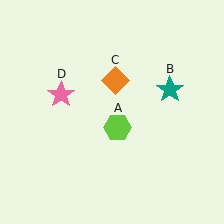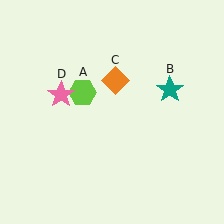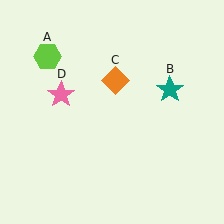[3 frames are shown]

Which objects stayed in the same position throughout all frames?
Teal star (object B) and orange diamond (object C) and pink star (object D) remained stationary.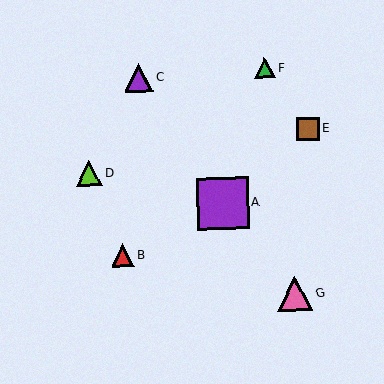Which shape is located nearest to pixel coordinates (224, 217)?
The purple square (labeled A) at (223, 203) is nearest to that location.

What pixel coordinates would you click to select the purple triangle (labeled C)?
Click at (139, 78) to select the purple triangle C.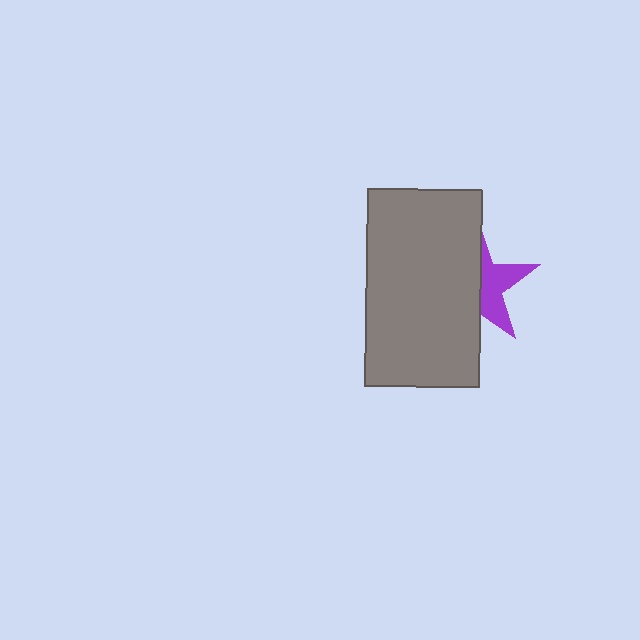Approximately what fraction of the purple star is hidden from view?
Roughly 59% of the purple star is hidden behind the gray rectangle.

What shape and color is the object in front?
The object in front is a gray rectangle.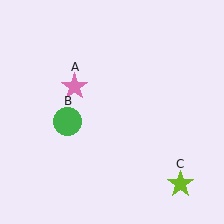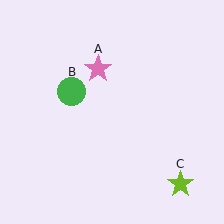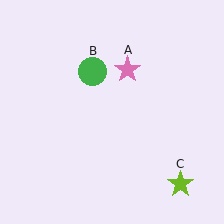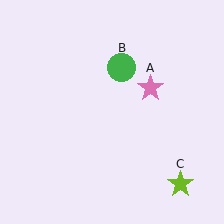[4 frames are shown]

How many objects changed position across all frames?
2 objects changed position: pink star (object A), green circle (object B).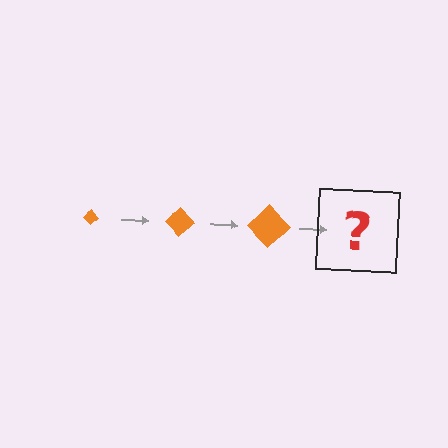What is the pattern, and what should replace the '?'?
The pattern is that the diamond gets progressively larger each step. The '?' should be an orange diamond, larger than the previous one.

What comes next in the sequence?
The next element should be an orange diamond, larger than the previous one.